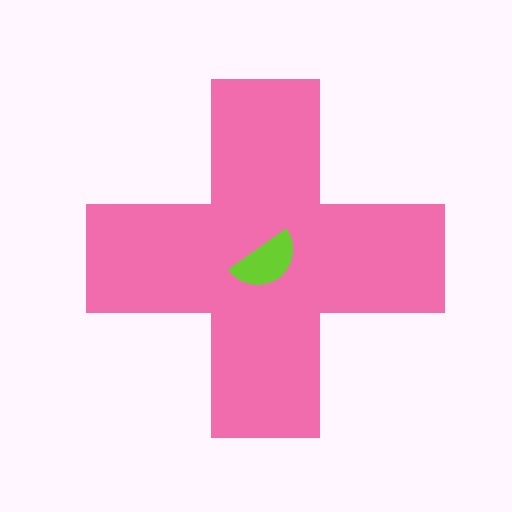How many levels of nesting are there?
2.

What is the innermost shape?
The lime semicircle.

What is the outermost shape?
The pink cross.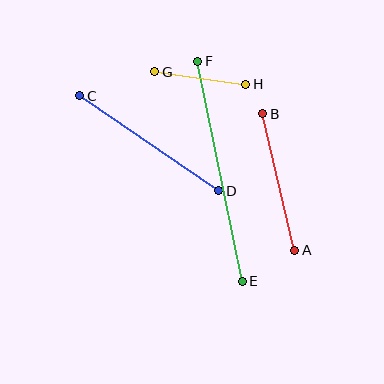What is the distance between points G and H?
The distance is approximately 92 pixels.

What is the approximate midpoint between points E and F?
The midpoint is at approximately (220, 171) pixels.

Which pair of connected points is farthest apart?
Points E and F are farthest apart.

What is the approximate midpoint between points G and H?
The midpoint is at approximately (200, 78) pixels.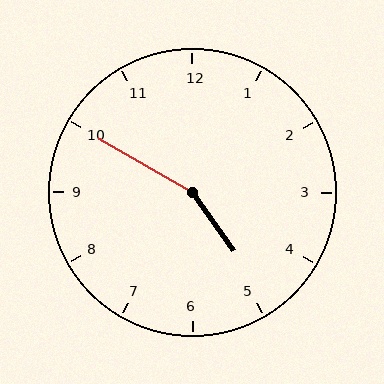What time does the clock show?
4:50.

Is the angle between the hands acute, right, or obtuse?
It is obtuse.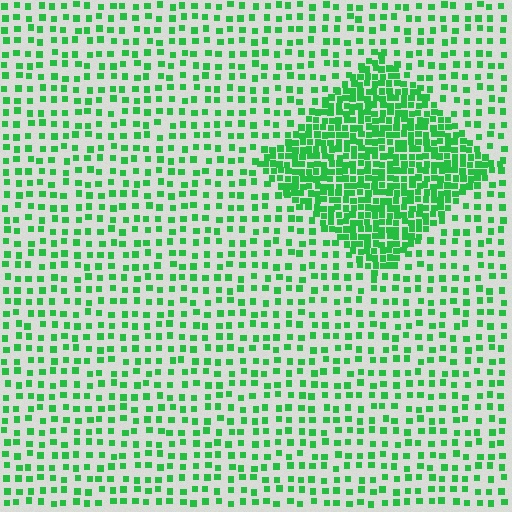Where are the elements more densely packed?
The elements are more densely packed inside the diamond boundary.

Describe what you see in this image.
The image contains small green elements arranged at two different densities. A diamond-shaped region is visible where the elements are more densely packed than the surrounding area.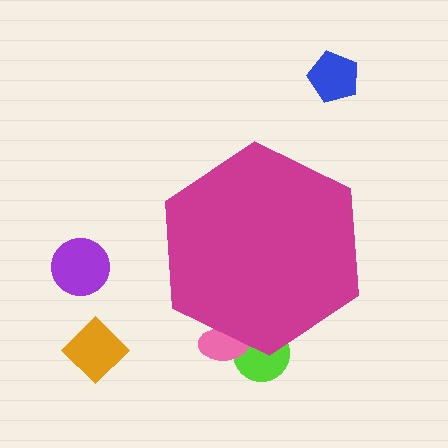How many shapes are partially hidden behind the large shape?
2 shapes are partially hidden.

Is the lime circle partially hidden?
Yes, the lime circle is partially hidden behind the magenta hexagon.